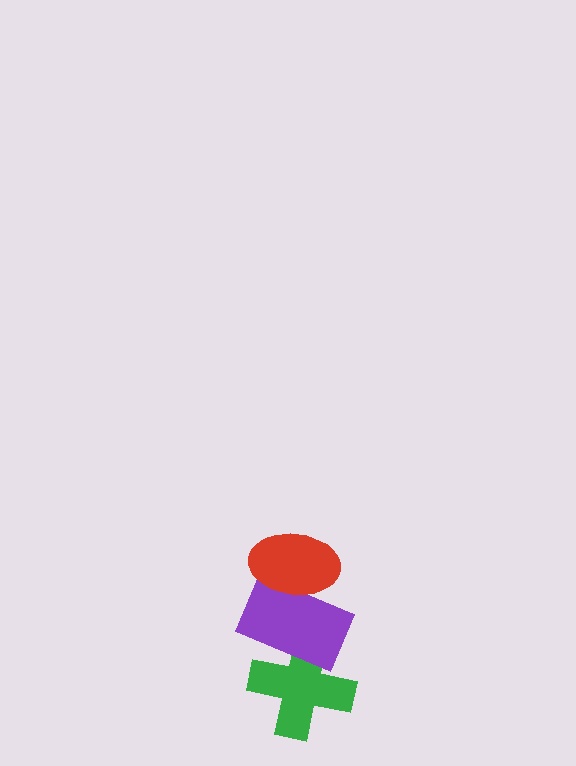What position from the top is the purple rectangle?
The purple rectangle is 2nd from the top.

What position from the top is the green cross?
The green cross is 3rd from the top.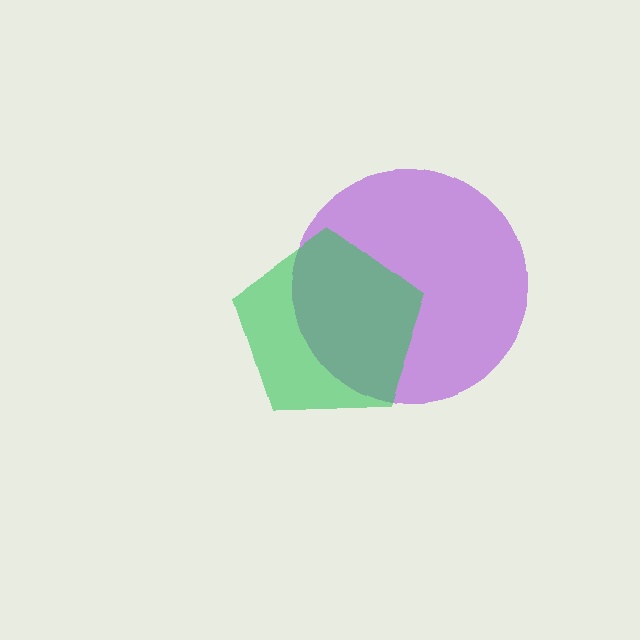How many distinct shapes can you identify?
There are 2 distinct shapes: a purple circle, a green pentagon.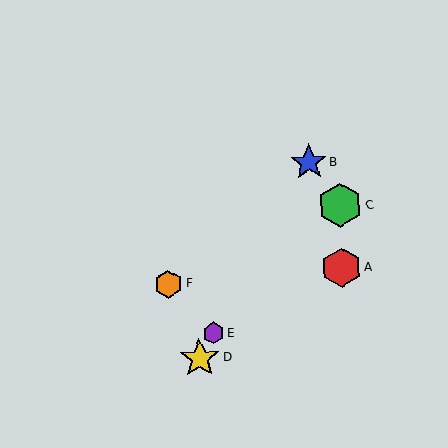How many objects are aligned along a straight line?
3 objects (B, D, E) are aligned along a straight line.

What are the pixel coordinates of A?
Object A is at (341, 268).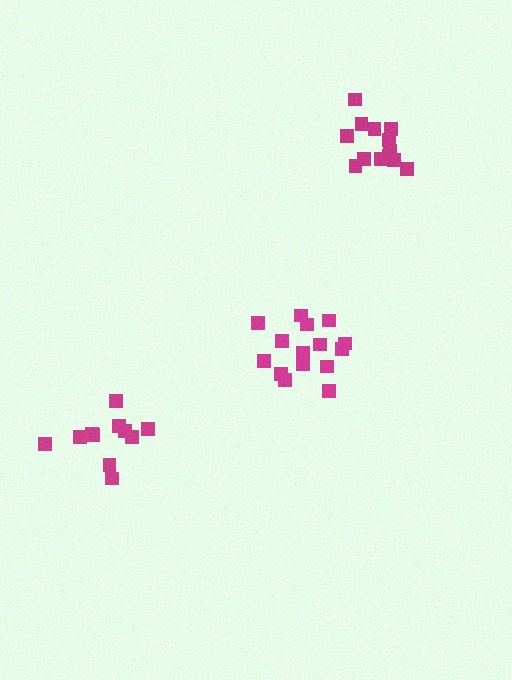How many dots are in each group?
Group 1: 15 dots, Group 2: 13 dots, Group 3: 11 dots (39 total).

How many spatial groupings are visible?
There are 3 spatial groupings.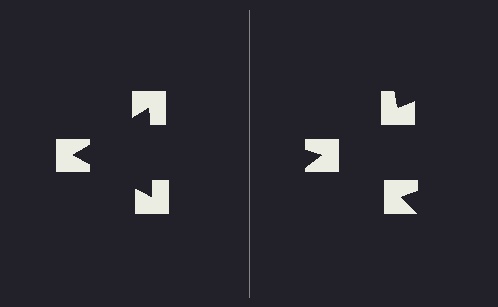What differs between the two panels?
The notched squares are positioned identically on both sides; only the wedge orientations differ. On the left they align to a triangle; on the right they are misaligned.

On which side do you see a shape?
An illusory triangle appears on the left side. On the right side the wedge cuts are rotated, so no coherent shape forms.